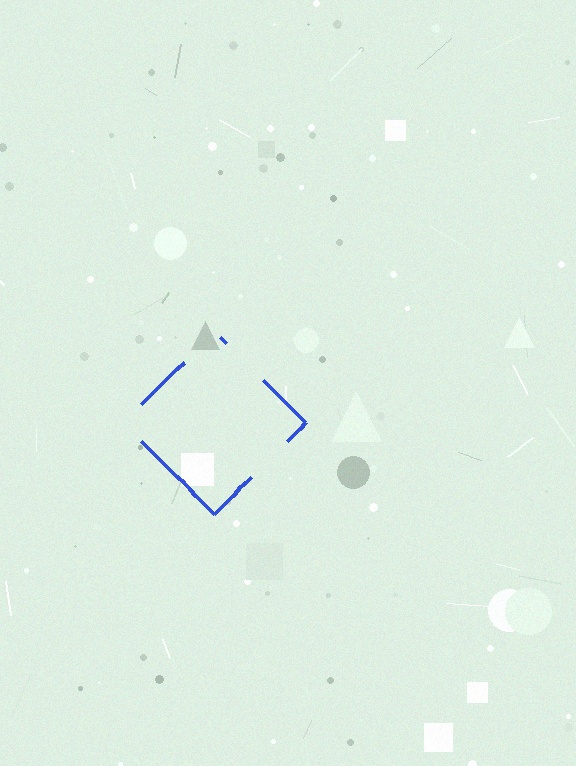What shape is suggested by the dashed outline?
The dashed outline suggests a diamond.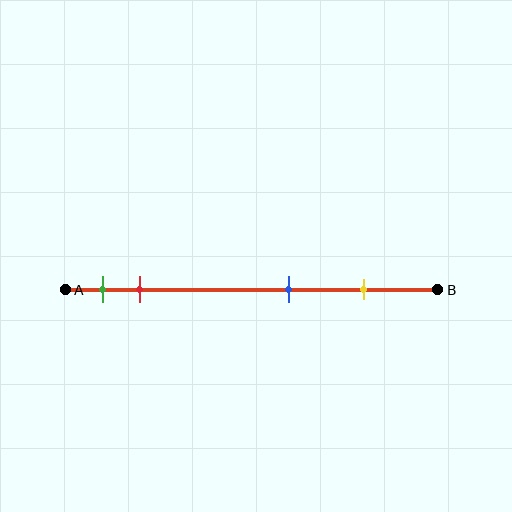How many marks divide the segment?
There are 4 marks dividing the segment.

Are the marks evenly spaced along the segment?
No, the marks are not evenly spaced.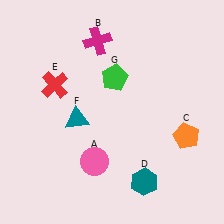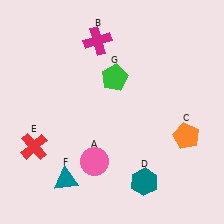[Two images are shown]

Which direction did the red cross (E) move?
The red cross (E) moved down.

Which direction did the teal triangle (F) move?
The teal triangle (F) moved down.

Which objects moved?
The objects that moved are: the red cross (E), the teal triangle (F).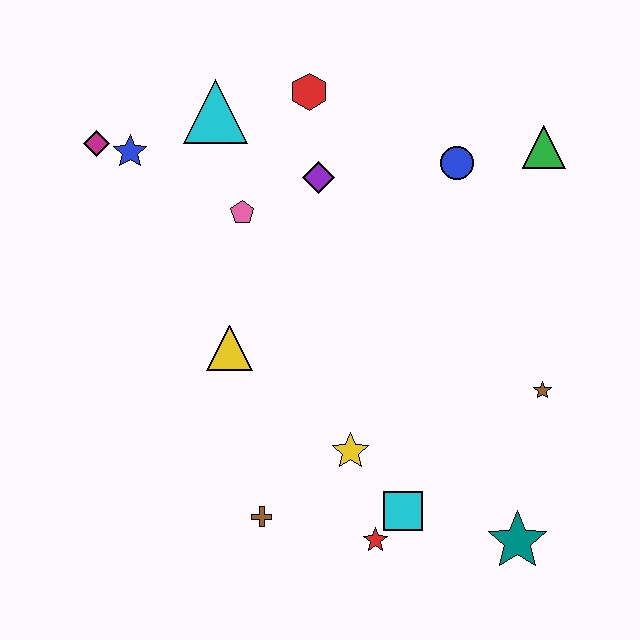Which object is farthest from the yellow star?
The magenta diamond is farthest from the yellow star.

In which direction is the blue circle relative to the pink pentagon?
The blue circle is to the right of the pink pentagon.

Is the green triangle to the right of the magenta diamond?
Yes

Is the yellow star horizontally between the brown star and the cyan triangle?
Yes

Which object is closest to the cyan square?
The red star is closest to the cyan square.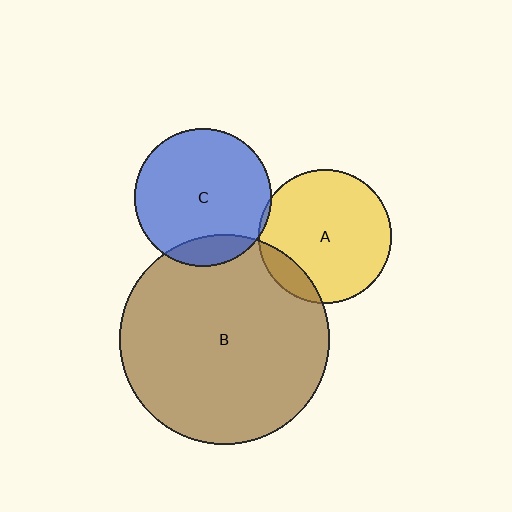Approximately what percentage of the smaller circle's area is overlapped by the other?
Approximately 5%.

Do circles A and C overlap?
Yes.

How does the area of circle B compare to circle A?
Approximately 2.5 times.